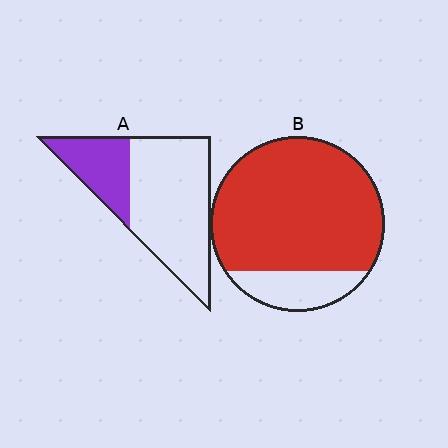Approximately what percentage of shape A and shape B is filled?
A is approximately 30% and B is approximately 80%.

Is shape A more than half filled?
No.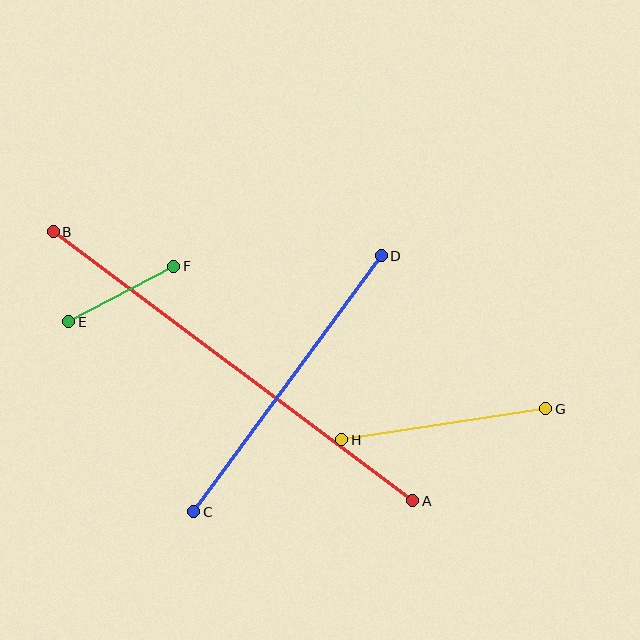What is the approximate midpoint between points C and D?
The midpoint is at approximately (288, 384) pixels.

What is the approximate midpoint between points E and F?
The midpoint is at approximately (121, 294) pixels.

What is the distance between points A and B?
The distance is approximately 449 pixels.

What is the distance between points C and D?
The distance is approximately 318 pixels.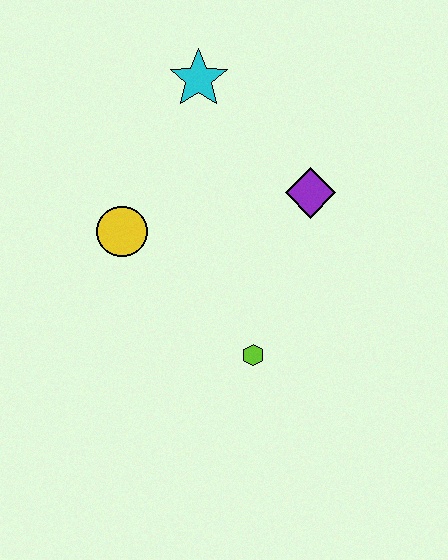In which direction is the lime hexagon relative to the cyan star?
The lime hexagon is below the cyan star.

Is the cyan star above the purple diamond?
Yes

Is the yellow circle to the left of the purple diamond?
Yes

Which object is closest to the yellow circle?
The cyan star is closest to the yellow circle.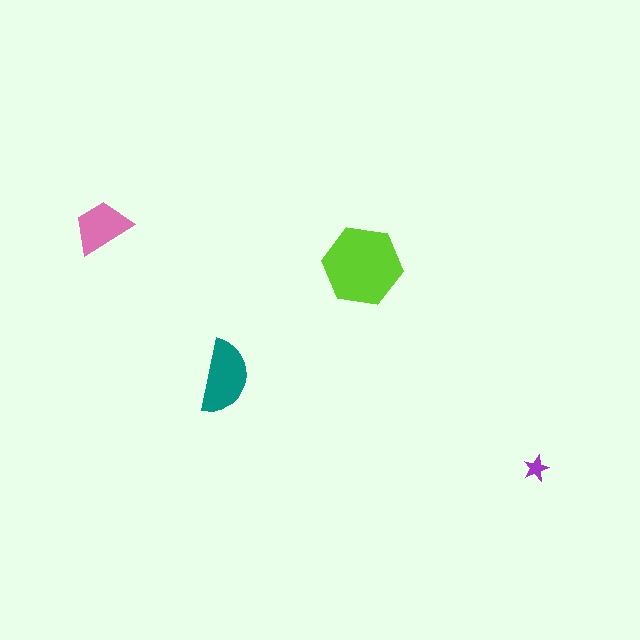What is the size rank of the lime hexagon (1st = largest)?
1st.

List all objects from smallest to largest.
The purple star, the pink trapezoid, the teal semicircle, the lime hexagon.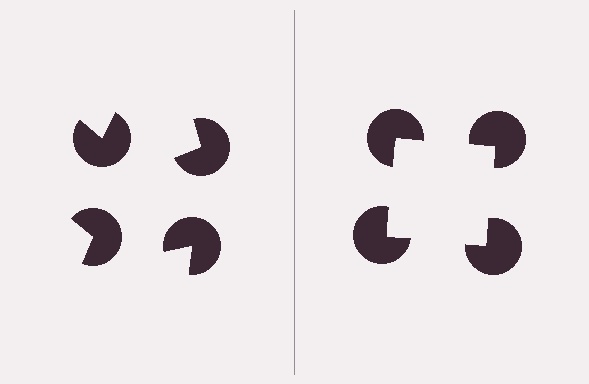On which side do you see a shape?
An illusory square appears on the right side. On the left side the wedge cuts are rotated, so no coherent shape forms.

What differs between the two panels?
The pac-man discs are positioned identically on both sides; only the wedge orientations differ. On the right they align to a square; on the left they are misaligned.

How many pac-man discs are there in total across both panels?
8 — 4 on each side.